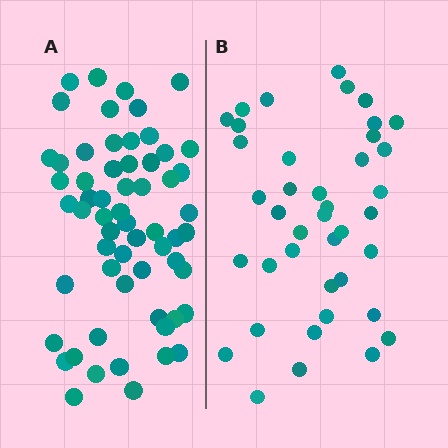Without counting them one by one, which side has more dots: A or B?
Region A (the left region) has more dots.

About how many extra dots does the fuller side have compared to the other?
Region A has approximately 20 more dots than region B.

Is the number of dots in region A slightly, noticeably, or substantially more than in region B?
Region A has substantially more. The ratio is roughly 1.5 to 1.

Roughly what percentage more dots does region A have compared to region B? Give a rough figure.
About 50% more.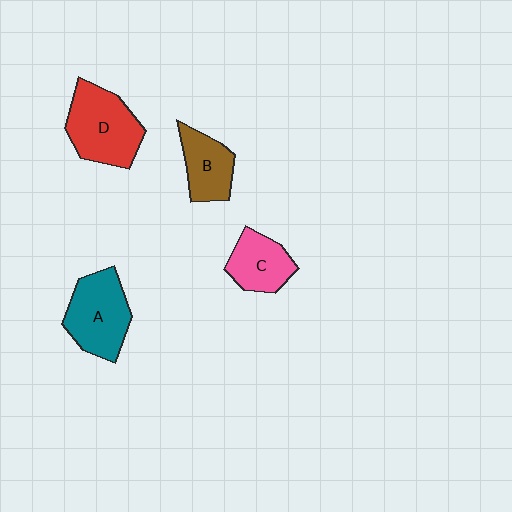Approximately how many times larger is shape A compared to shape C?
Approximately 1.4 times.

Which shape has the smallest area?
Shape B (brown).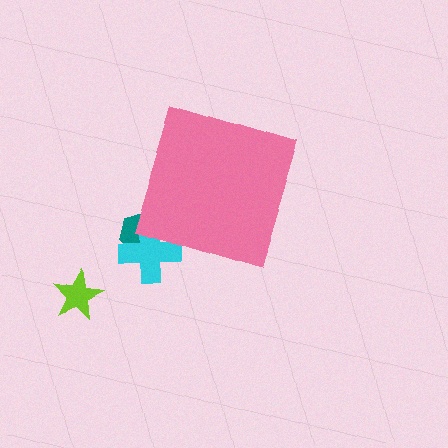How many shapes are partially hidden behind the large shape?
2 shapes are partially hidden.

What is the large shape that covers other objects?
A pink diamond.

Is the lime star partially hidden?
No, the lime star is fully visible.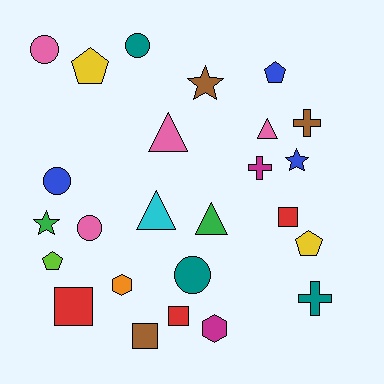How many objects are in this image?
There are 25 objects.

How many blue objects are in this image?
There are 3 blue objects.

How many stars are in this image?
There are 3 stars.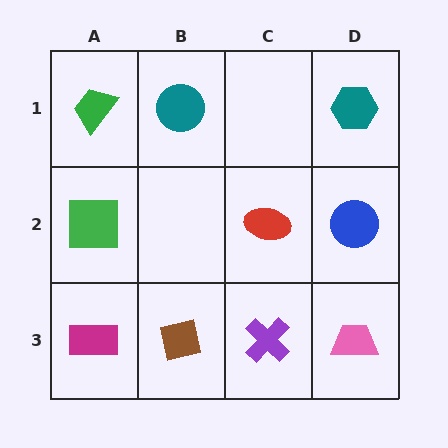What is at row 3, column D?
A pink trapezoid.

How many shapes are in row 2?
3 shapes.